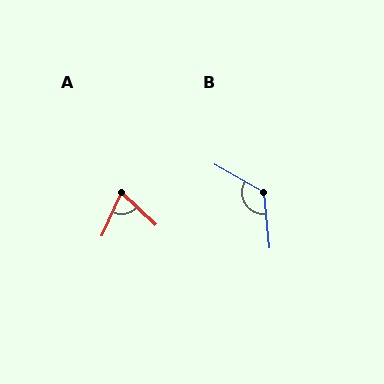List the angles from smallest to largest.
A (70°), B (125°).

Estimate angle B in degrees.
Approximately 125 degrees.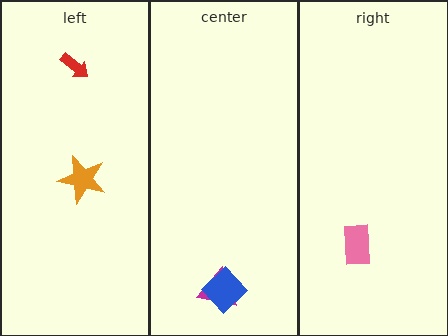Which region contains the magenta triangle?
The center region.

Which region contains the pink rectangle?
The right region.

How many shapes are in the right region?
1.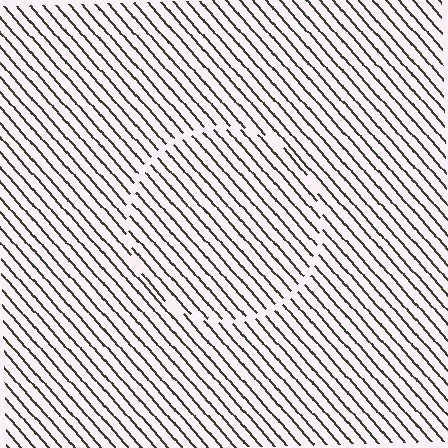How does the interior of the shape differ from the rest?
The interior of the shape contains the same grating, shifted by half a period — the contour is defined by the phase discontinuity where line-ends from the inner and outer gratings abut.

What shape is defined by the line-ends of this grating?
An illusory circle. The interior of the shape contains the same grating, shifted by half a period — the contour is defined by the phase discontinuity where line-ends from the inner and outer gratings abut.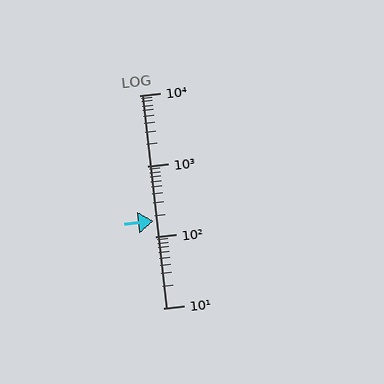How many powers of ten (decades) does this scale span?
The scale spans 3 decades, from 10 to 10000.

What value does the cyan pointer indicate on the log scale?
The pointer indicates approximately 170.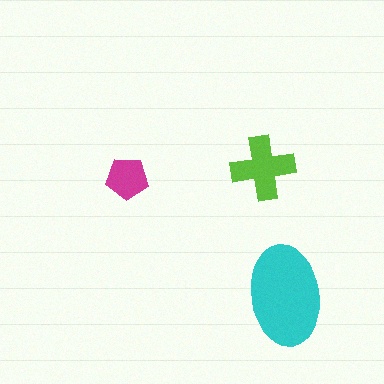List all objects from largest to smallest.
The cyan ellipse, the lime cross, the magenta pentagon.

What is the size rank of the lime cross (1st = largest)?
2nd.